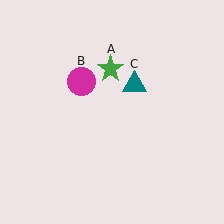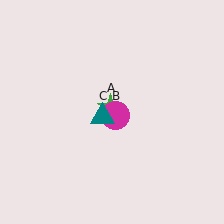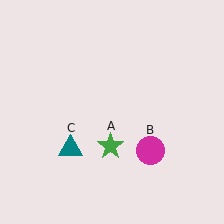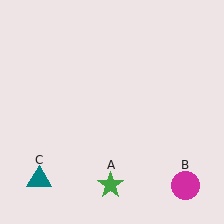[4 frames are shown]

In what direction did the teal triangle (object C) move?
The teal triangle (object C) moved down and to the left.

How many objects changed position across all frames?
3 objects changed position: green star (object A), magenta circle (object B), teal triangle (object C).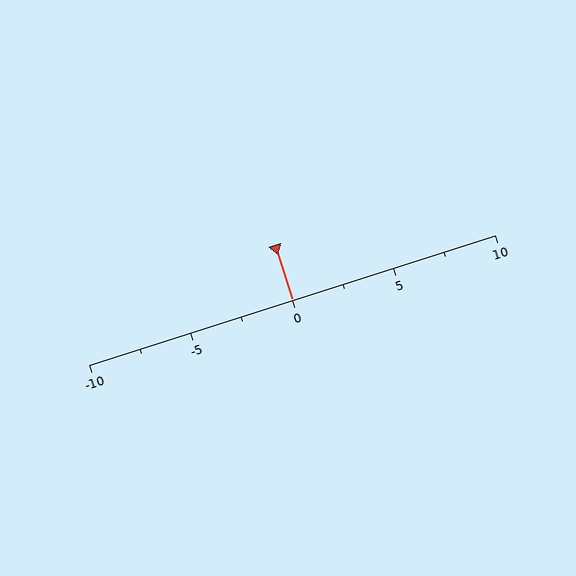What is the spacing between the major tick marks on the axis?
The major ticks are spaced 5 apart.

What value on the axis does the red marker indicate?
The marker indicates approximately 0.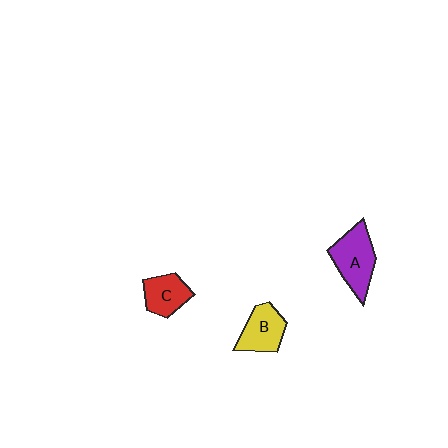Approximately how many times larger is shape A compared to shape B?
Approximately 1.3 times.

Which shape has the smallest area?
Shape C (red).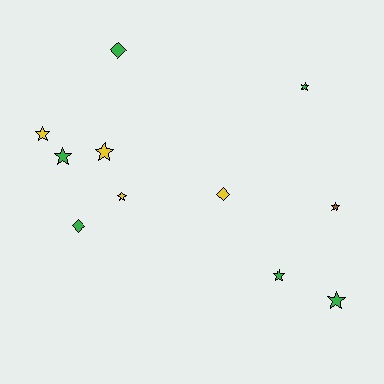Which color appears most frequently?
Green, with 6 objects.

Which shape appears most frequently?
Star, with 8 objects.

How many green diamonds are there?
There are 2 green diamonds.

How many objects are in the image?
There are 11 objects.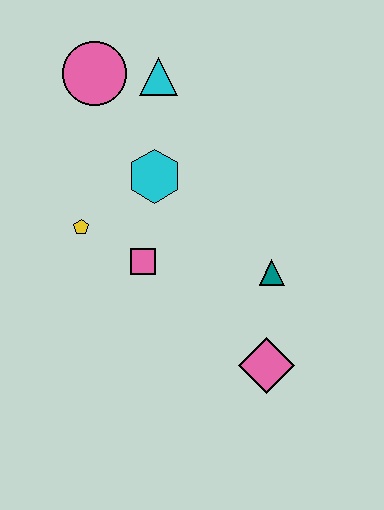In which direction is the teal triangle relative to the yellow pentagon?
The teal triangle is to the right of the yellow pentagon.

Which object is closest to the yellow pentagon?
The pink square is closest to the yellow pentagon.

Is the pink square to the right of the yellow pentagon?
Yes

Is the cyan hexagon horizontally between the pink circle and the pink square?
No